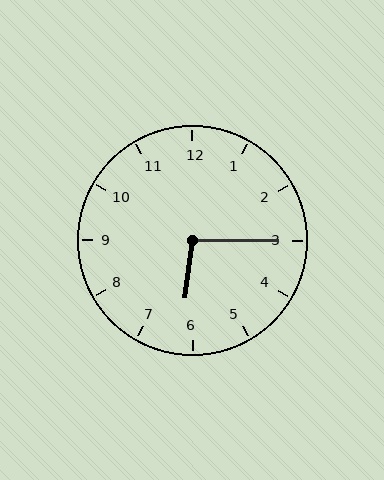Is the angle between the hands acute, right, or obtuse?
It is obtuse.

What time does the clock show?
6:15.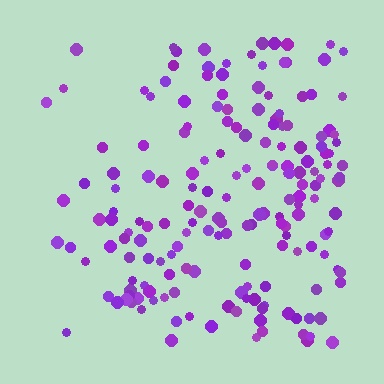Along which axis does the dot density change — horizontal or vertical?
Horizontal.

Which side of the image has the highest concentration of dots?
The right.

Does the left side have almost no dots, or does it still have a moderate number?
Still a moderate number, just noticeably fewer than the right.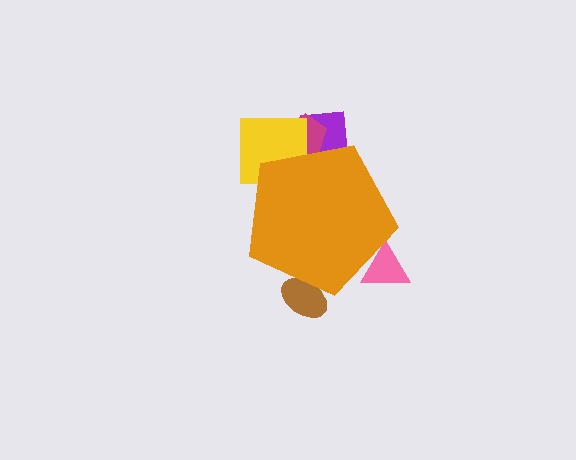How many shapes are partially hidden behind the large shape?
5 shapes are partially hidden.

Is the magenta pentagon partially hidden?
Yes, the magenta pentagon is partially hidden behind the orange pentagon.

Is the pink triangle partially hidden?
Yes, the pink triangle is partially hidden behind the orange pentagon.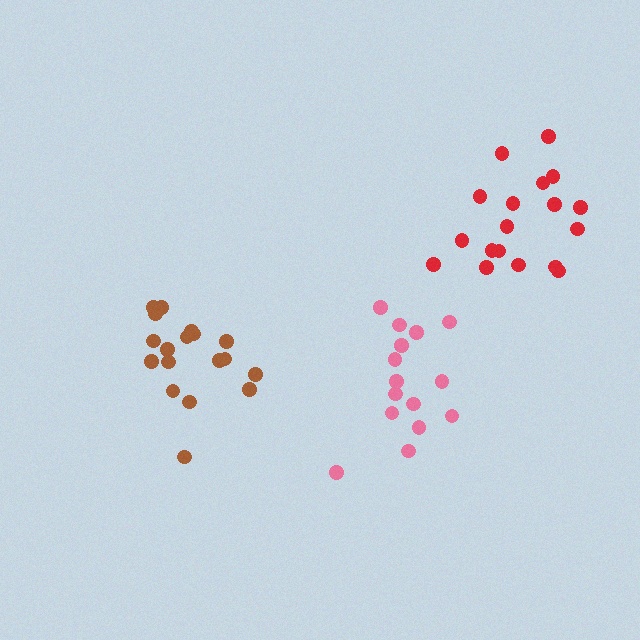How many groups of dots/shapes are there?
There are 3 groups.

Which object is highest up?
The red cluster is topmost.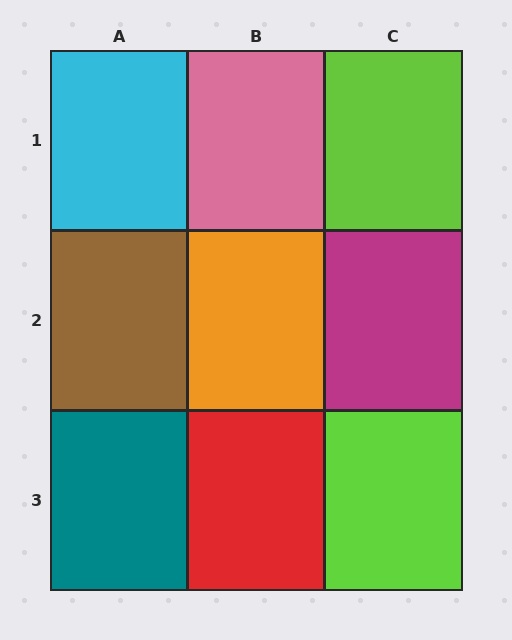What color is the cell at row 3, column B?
Red.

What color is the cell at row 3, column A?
Teal.